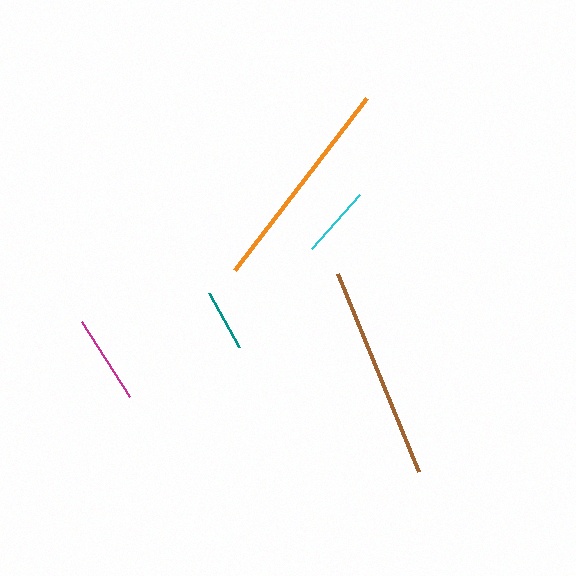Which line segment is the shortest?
The teal line is the shortest at approximately 62 pixels.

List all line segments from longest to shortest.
From longest to shortest: orange, brown, magenta, cyan, teal.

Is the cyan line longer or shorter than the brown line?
The brown line is longer than the cyan line.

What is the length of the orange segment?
The orange segment is approximately 217 pixels long.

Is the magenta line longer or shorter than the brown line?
The brown line is longer than the magenta line.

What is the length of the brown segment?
The brown segment is approximately 213 pixels long.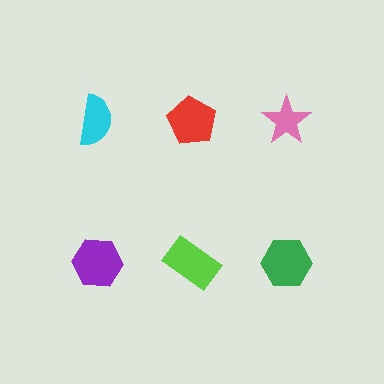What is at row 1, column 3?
A pink star.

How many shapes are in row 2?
3 shapes.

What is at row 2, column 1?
A purple hexagon.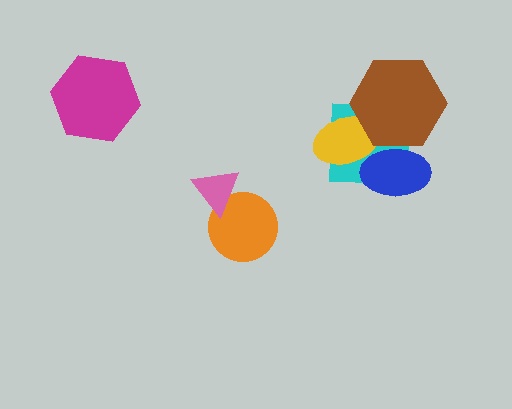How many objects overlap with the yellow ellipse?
3 objects overlap with the yellow ellipse.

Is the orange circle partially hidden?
Yes, it is partially covered by another shape.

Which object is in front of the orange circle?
The pink triangle is in front of the orange circle.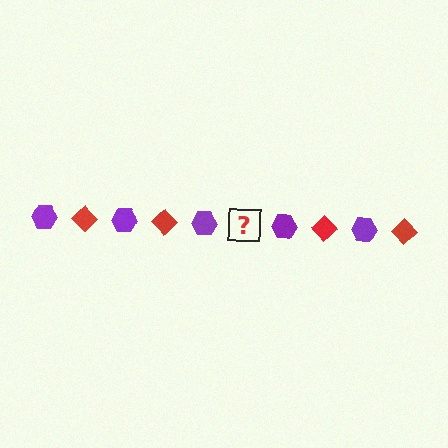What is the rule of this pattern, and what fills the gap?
The rule is that the pattern alternates between purple hexagon and red diamond. The gap should be filled with a red diamond.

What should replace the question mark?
The question mark should be replaced with a red diamond.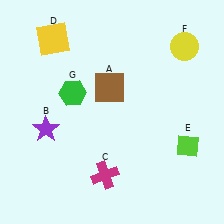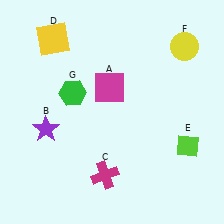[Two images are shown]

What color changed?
The square (A) changed from brown in Image 1 to magenta in Image 2.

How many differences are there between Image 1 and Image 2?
There is 1 difference between the two images.